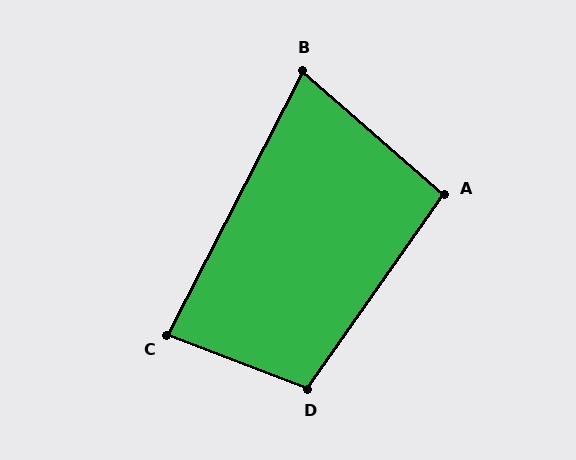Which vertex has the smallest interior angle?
B, at approximately 76 degrees.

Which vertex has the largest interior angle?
D, at approximately 104 degrees.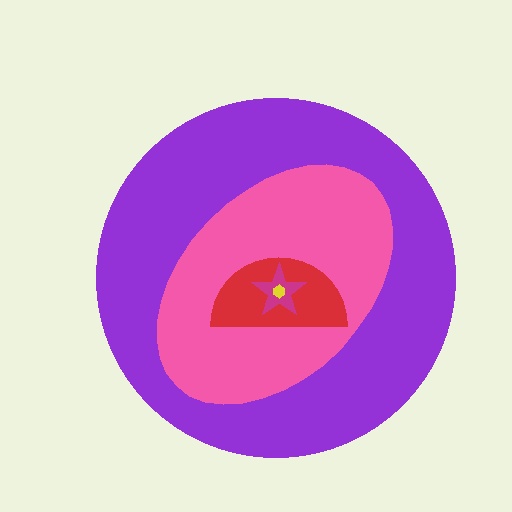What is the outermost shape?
The purple circle.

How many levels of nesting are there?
5.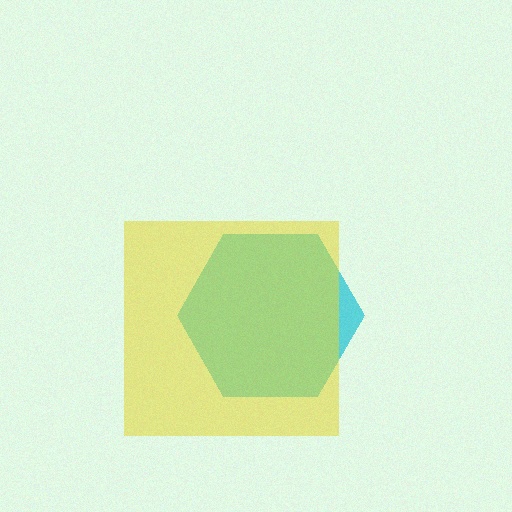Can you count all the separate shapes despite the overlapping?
Yes, there are 2 separate shapes.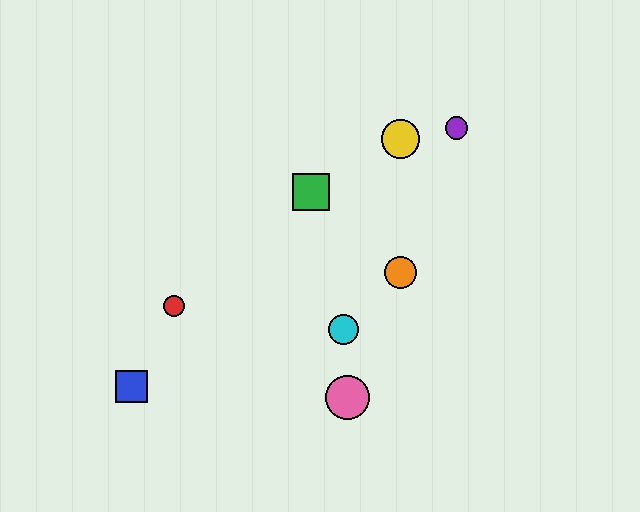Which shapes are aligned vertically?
The yellow circle, the orange circle are aligned vertically.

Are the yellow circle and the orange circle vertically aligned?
Yes, both are at x≈400.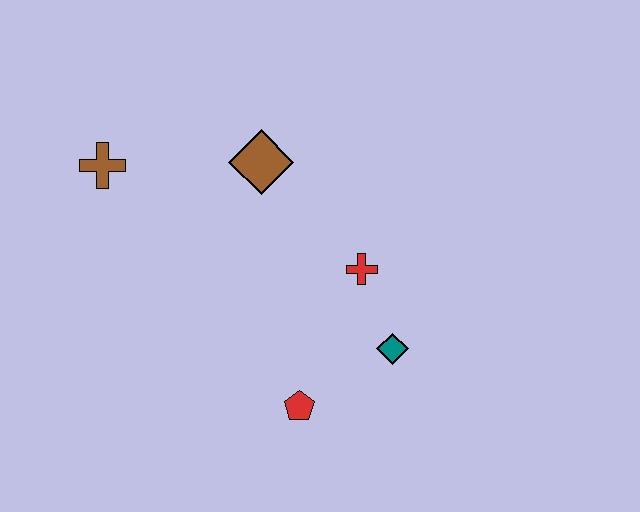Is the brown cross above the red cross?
Yes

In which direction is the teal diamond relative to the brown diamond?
The teal diamond is below the brown diamond.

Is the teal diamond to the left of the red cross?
No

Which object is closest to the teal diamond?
The red cross is closest to the teal diamond.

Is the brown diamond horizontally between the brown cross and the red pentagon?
Yes